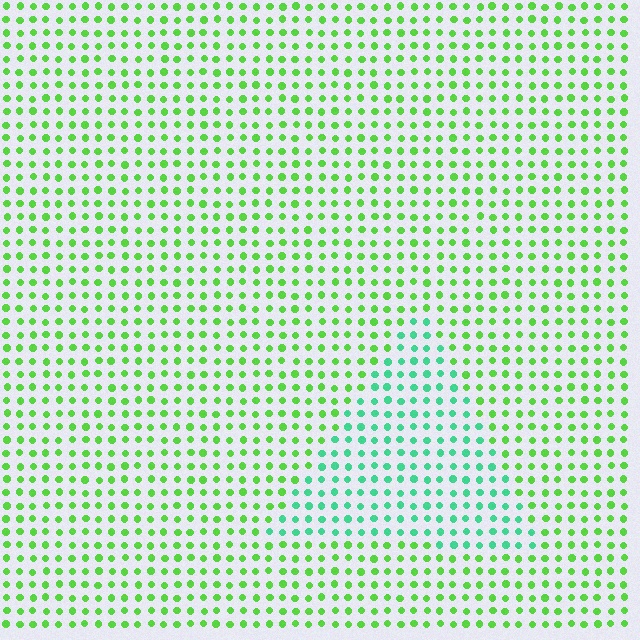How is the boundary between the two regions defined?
The boundary is defined purely by a slight shift in hue (about 42 degrees). Spacing, size, and orientation are identical on both sides.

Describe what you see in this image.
The image is filled with small lime elements in a uniform arrangement. A triangle-shaped region is visible where the elements are tinted to a slightly different hue, forming a subtle color boundary.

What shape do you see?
I see a triangle.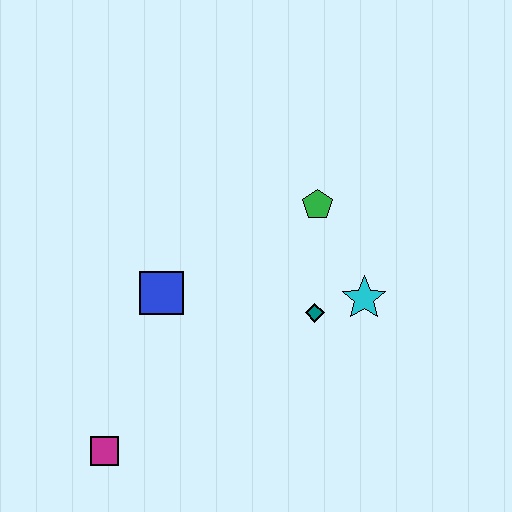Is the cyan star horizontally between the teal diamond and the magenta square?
No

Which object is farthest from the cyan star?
The magenta square is farthest from the cyan star.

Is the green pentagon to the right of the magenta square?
Yes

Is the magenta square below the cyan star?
Yes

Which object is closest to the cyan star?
The teal diamond is closest to the cyan star.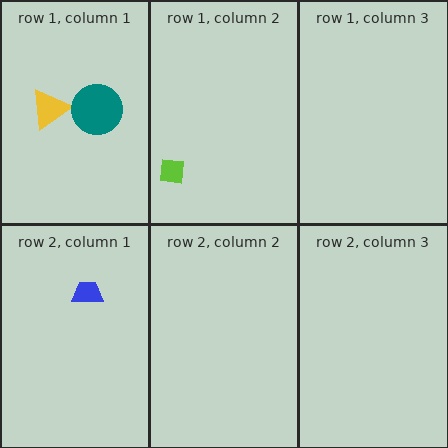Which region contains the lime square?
The row 1, column 2 region.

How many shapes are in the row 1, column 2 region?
1.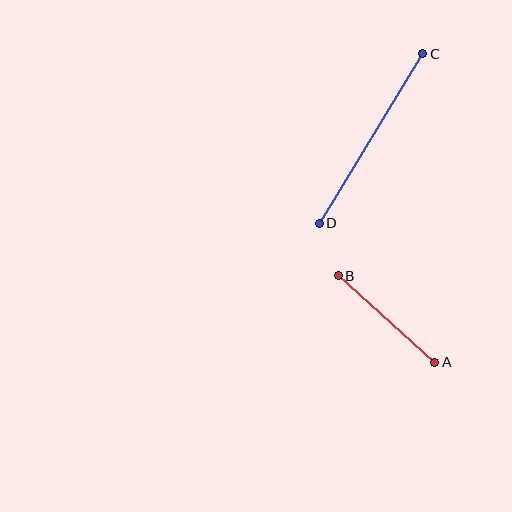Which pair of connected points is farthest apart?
Points C and D are farthest apart.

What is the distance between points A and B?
The distance is approximately 130 pixels.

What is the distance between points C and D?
The distance is approximately 199 pixels.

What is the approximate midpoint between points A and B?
The midpoint is at approximately (387, 319) pixels.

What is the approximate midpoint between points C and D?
The midpoint is at approximately (371, 138) pixels.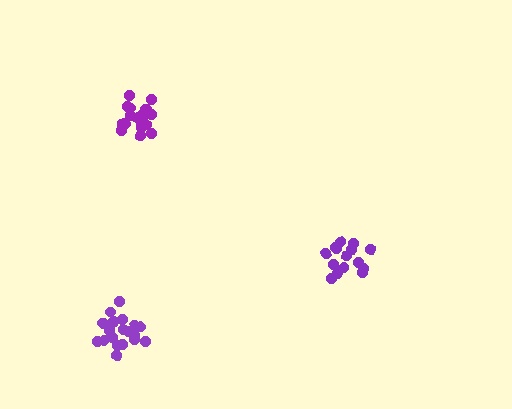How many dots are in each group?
Group 1: 20 dots, Group 2: 15 dots, Group 3: 19 dots (54 total).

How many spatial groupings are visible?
There are 3 spatial groupings.